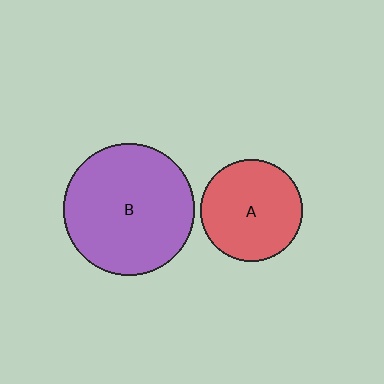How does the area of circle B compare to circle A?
Approximately 1.6 times.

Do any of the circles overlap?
No, none of the circles overlap.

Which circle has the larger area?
Circle B (purple).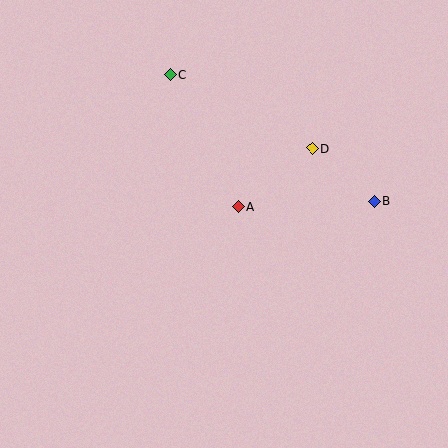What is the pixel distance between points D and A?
The distance between D and A is 95 pixels.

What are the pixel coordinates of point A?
Point A is at (238, 207).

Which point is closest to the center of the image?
Point A at (238, 207) is closest to the center.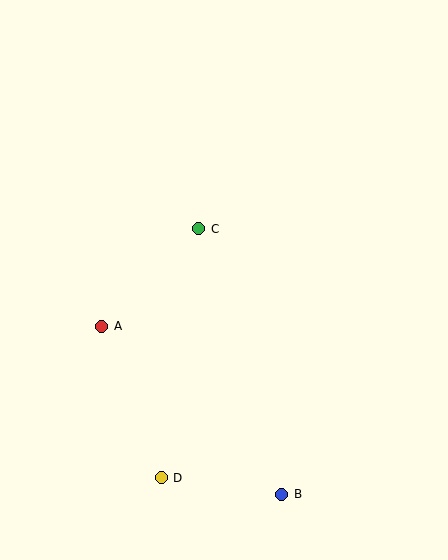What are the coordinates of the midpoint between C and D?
The midpoint between C and D is at (180, 353).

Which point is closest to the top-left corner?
Point C is closest to the top-left corner.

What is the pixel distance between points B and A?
The distance between B and A is 246 pixels.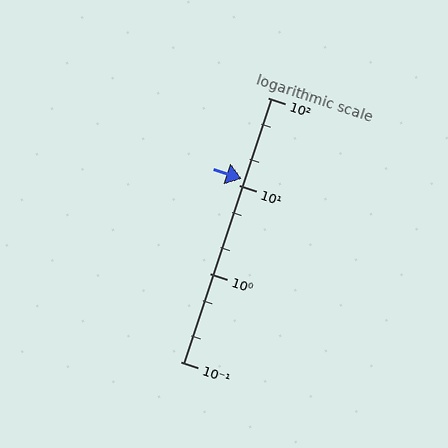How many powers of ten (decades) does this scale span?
The scale spans 3 decades, from 0.1 to 100.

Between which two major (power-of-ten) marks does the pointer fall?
The pointer is between 10 and 100.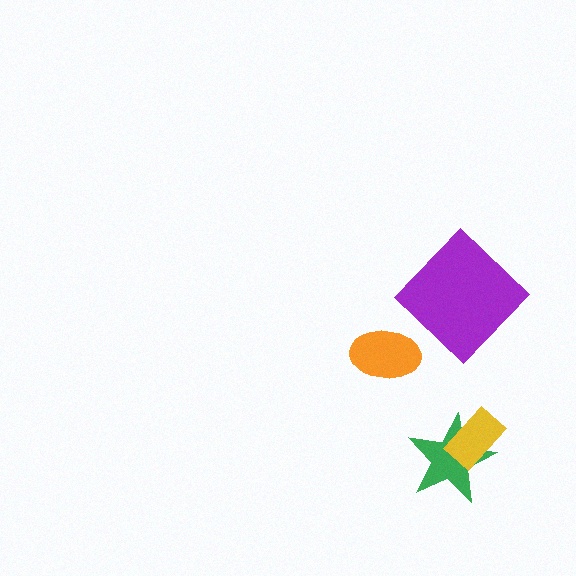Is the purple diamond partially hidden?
No, no other shape covers it.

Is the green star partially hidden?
Yes, it is partially covered by another shape.